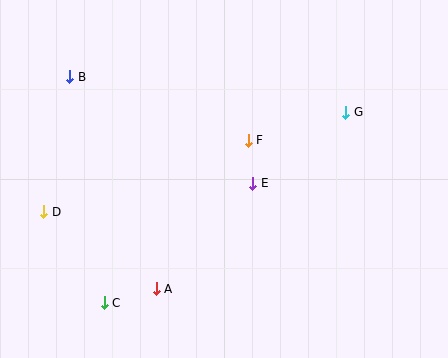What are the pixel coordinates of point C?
Point C is at (104, 303).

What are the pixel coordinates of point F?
Point F is at (248, 140).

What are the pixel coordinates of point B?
Point B is at (70, 77).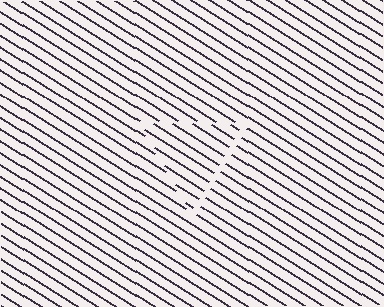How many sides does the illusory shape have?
3 sides — the line-ends trace a triangle.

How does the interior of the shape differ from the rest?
The interior of the shape contains the same grating, shifted by half a period — the contour is defined by the phase discontinuity where line-ends from the inner and outer gratings abut.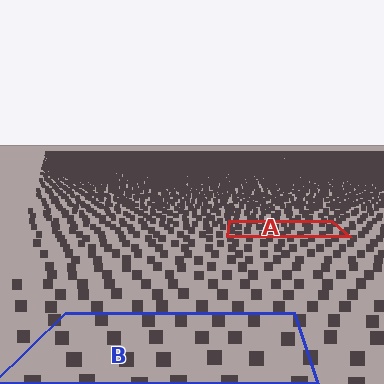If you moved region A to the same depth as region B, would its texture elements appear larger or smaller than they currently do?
They would appear larger. At a closer depth, the same texture elements are projected at a bigger on-screen size.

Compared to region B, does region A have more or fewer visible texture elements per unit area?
Region A has more texture elements per unit area — they are packed more densely because it is farther away.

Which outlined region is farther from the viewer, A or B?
Region A is farther from the viewer — the texture elements inside it appear smaller and more densely packed.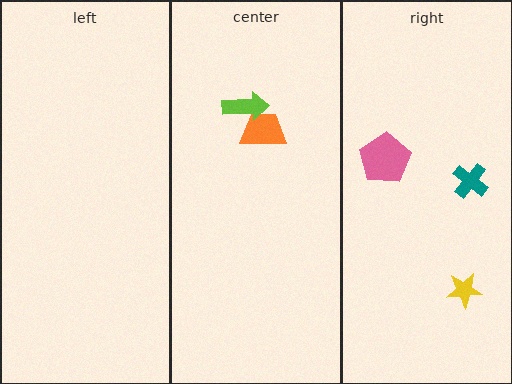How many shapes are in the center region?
2.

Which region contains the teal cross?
The right region.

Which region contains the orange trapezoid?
The center region.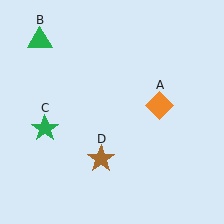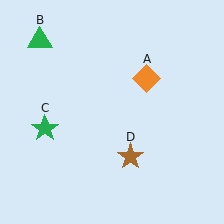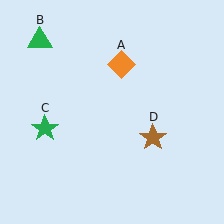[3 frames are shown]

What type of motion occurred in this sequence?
The orange diamond (object A), brown star (object D) rotated counterclockwise around the center of the scene.